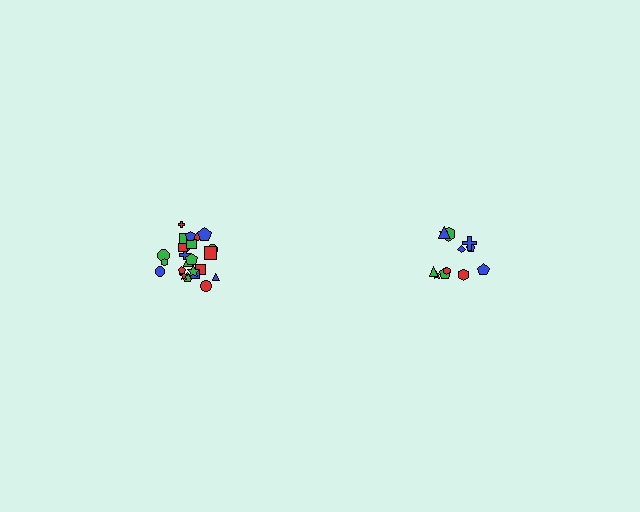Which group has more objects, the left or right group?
The left group.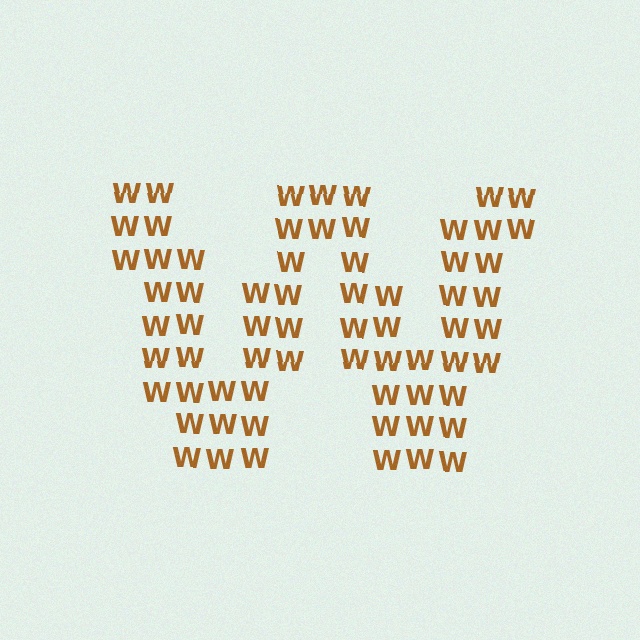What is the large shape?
The large shape is the letter W.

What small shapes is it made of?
It is made of small letter W's.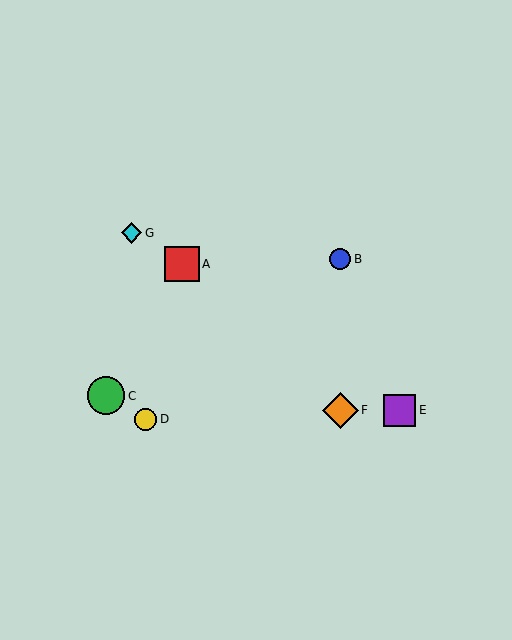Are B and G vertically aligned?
No, B is at x≈340 and G is at x≈132.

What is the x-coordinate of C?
Object C is at x≈106.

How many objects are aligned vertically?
2 objects (B, F) are aligned vertically.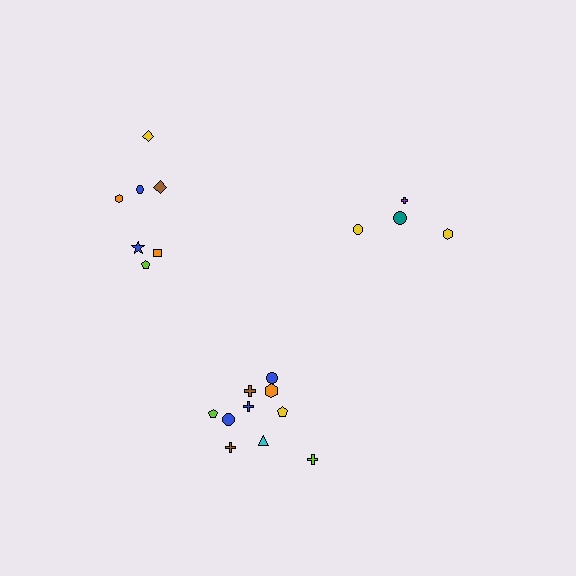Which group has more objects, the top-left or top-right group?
The top-left group.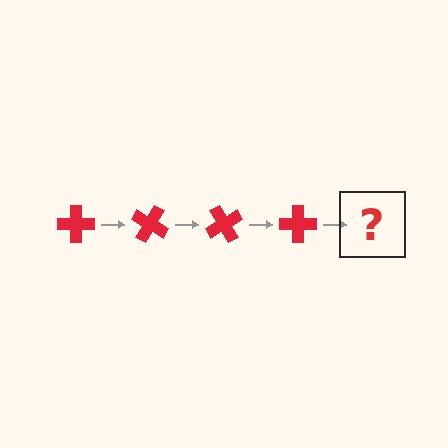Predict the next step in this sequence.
The next step is a red cross rotated 120 degrees.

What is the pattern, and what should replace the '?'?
The pattern is that the cross rotates 30 degrees each step. The '?' should be a red cross rotated 120 degrees.